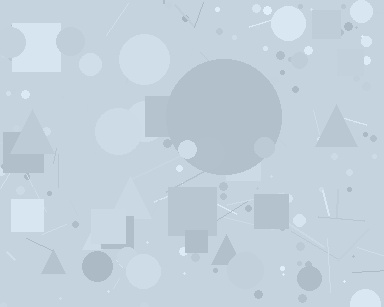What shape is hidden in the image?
A circle is hidden in the image.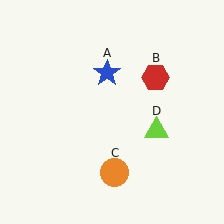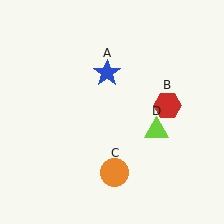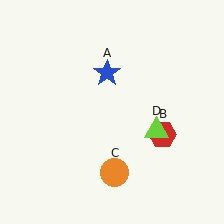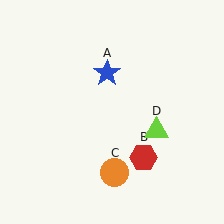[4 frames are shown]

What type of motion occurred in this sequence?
The red hexagon (object B) rotated clockwise around the center of the scene.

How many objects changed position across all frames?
1 object changed position: red hexagon (object B).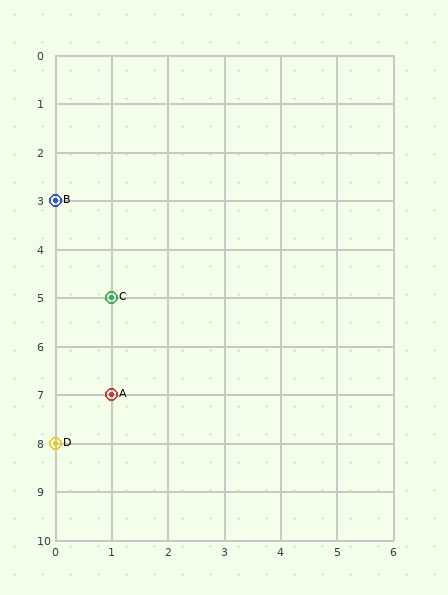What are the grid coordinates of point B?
Point B is at grid coordinates (0, 3).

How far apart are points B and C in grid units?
Points B and C are 1 column and 2 rows apart (about 2.2 grid units diagonally).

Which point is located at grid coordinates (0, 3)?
Point B is at (0, 3).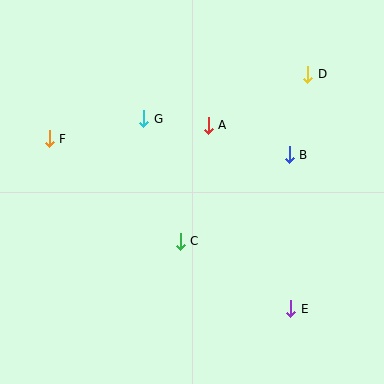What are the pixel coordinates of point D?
Point D is at (308, 74).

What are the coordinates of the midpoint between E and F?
The midpoint between E and F is at (170, 224).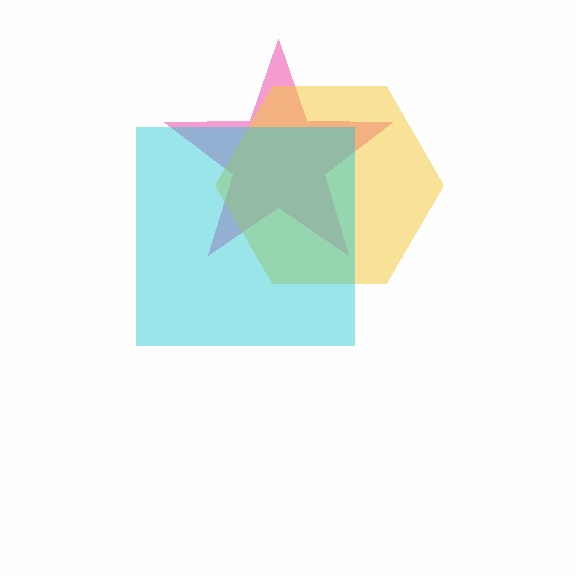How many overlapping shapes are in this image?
There are 3 overlapping shapes in the image.